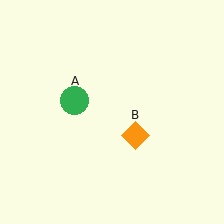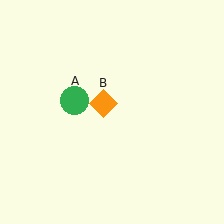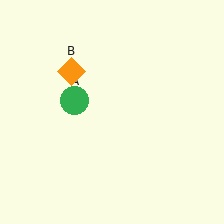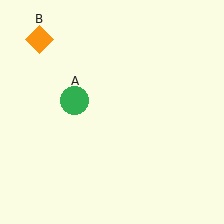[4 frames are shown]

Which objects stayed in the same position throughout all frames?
Green circle (object A) remained stationary.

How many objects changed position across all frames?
1 object changed position: orange diamond (object B).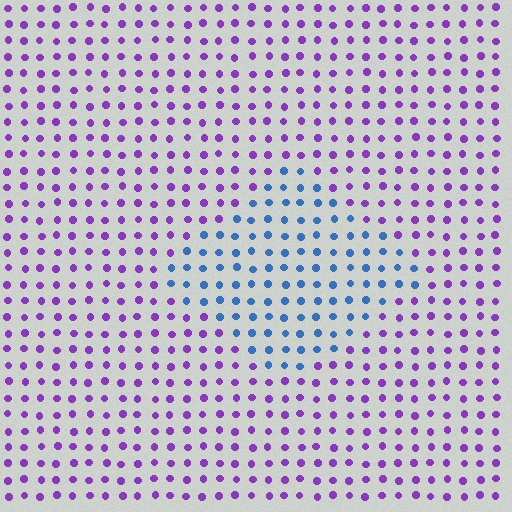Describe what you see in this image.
The image is filled with small purple elements in a uniform arrangement. A diamond-shaped region is visible where the elements are tinted to a slightly different hue, forming a subtle color boundary.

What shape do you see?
I see a diamond.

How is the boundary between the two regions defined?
The boundary is defined purely by a slight shift in hue (about 63 degrees). Spacing, size, and orientation are identical on both sides.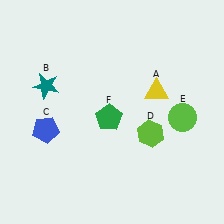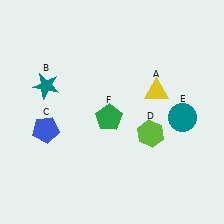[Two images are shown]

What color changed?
The circle (E) changed from lime in Image 1 to teal in Image 2.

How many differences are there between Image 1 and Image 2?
There is 1 difference between the two images.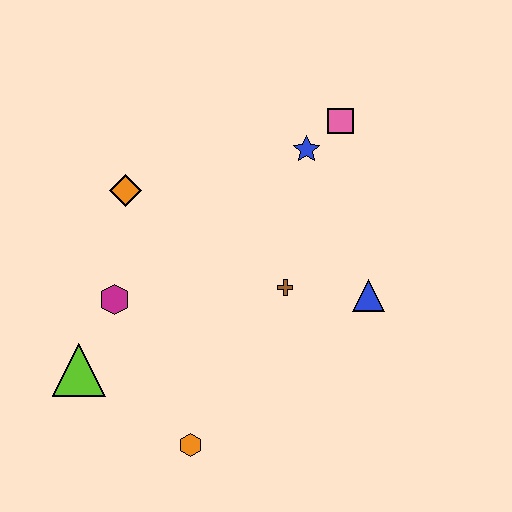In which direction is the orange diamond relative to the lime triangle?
The orange diamond is above the lime triangle.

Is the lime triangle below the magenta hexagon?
Yes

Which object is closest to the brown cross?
The blue triangle is closest to the brown cross.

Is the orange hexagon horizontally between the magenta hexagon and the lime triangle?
No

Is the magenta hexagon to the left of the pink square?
Yes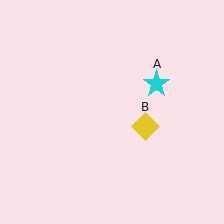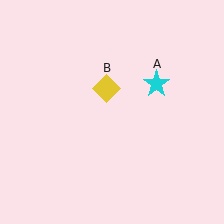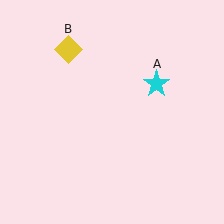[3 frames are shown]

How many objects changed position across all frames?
1 object changed position: yellow diamond (object B).